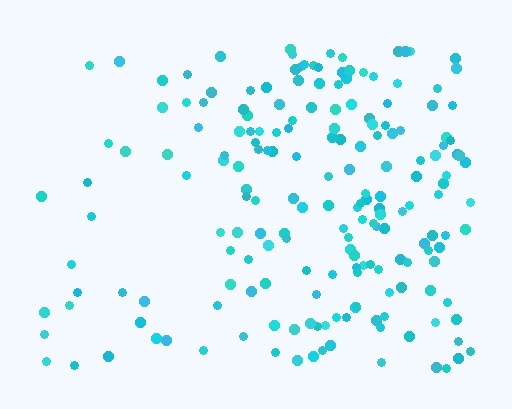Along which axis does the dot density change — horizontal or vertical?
Horizontal.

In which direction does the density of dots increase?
From left to right, with the right side densest.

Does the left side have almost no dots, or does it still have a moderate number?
Still a moderate number, just noticeably fewer than the right.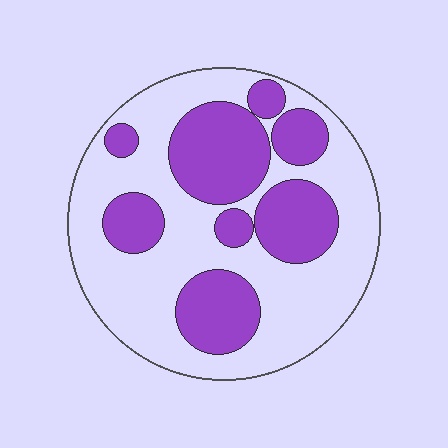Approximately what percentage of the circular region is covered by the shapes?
Approximately 35%.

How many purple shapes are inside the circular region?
8.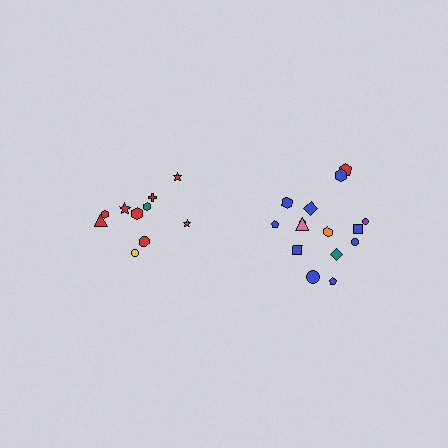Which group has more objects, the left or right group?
The right group.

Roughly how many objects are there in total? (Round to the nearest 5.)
Roughly 25 objects in total.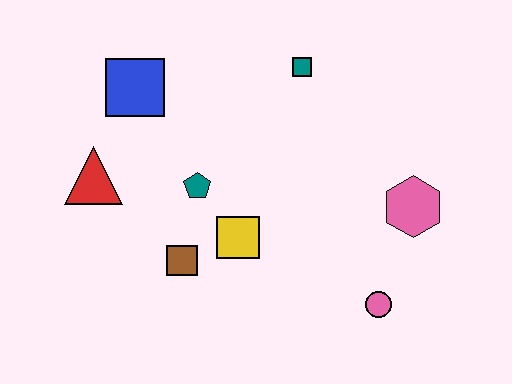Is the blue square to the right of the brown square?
No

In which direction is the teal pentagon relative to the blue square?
The teal pentagon is below the blue square.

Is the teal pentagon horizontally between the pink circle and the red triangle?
Yes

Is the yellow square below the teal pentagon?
Yes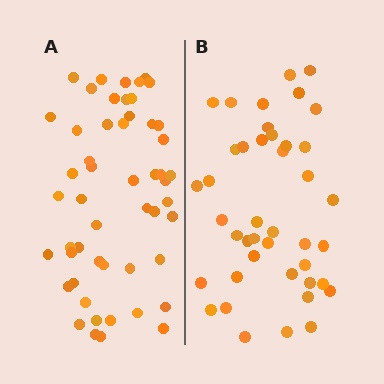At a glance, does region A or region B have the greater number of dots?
Region A (the left region) has more dots.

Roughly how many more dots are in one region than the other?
Region A has roughly 10 or so more dots than region B.